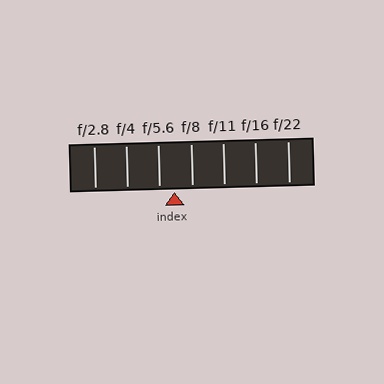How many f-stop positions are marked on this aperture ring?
There are 7 f-stop positions marked.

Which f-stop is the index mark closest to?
The index mark is closest to f/5.6.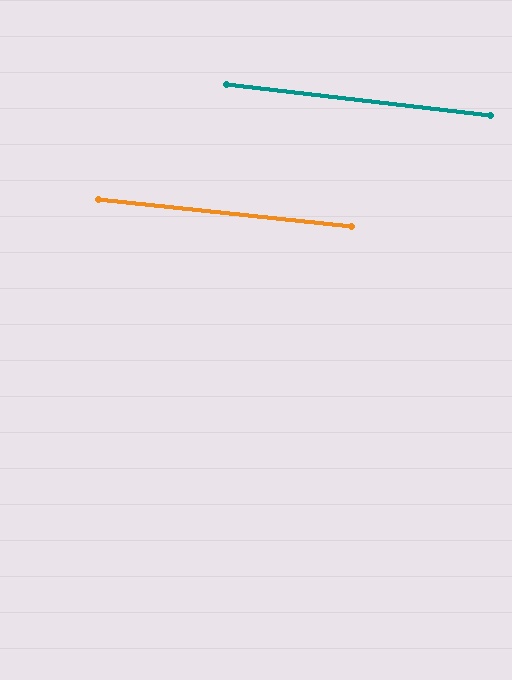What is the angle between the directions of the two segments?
Approximately 1 degree.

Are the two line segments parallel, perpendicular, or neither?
Parallel — their directions differ by only 0.8°.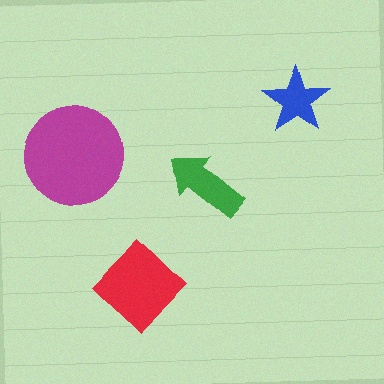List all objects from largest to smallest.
The magenta circle, the red diamond, the green arrow, the blue star.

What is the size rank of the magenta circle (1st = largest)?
1st.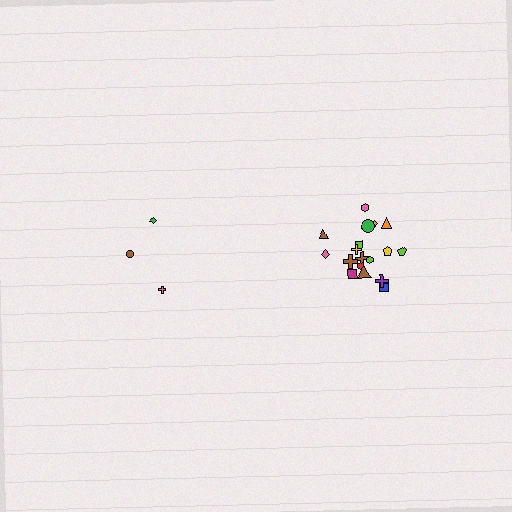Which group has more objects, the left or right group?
The right group.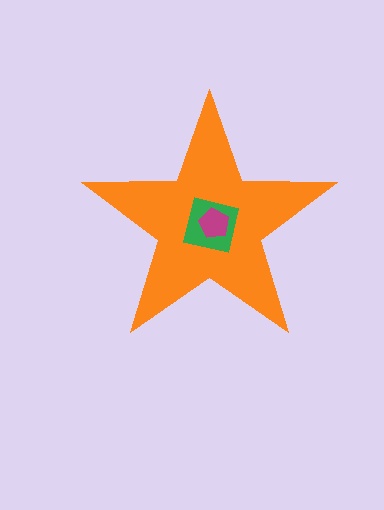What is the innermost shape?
The magenta pentagon.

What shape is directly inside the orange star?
The green square.